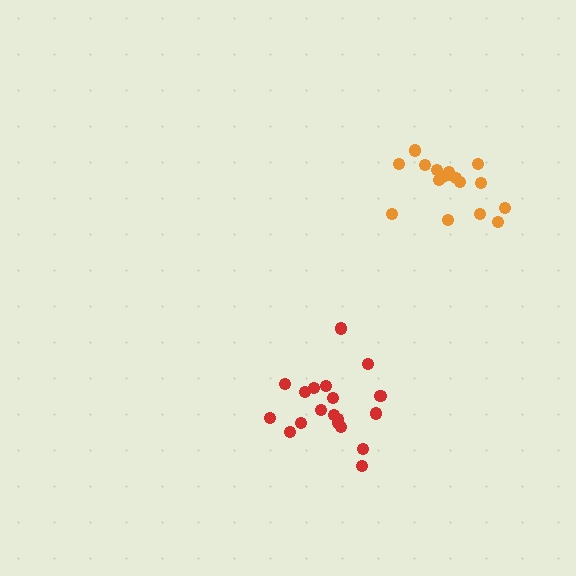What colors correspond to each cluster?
The clusters are colored: red, orange.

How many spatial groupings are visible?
There are 2 spatial groupings.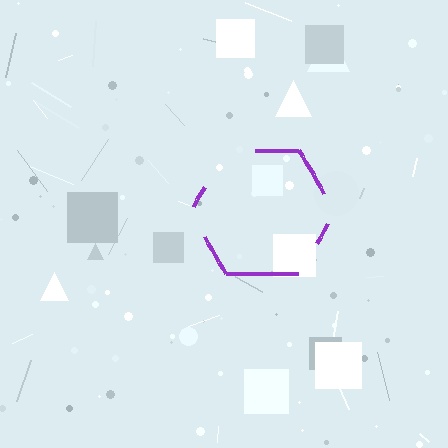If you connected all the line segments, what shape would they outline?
They would outline a hexagon.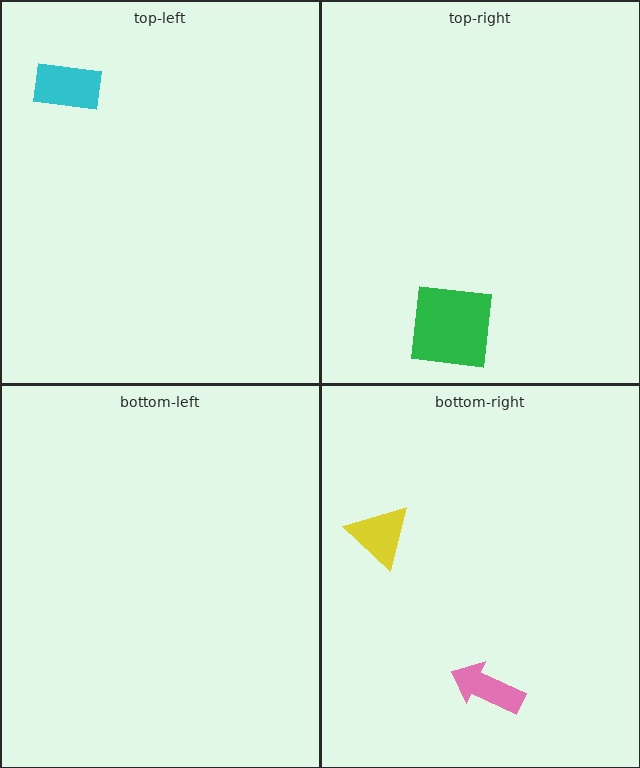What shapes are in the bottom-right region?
The yellow triangle, the pink arrow.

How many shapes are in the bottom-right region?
2.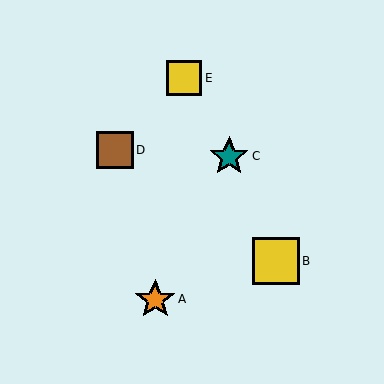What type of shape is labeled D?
Shape D is a brown square.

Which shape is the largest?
The yellow square (labeled B) is the largest.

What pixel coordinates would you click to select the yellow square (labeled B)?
Click at (276, 261) to select the yellow square B.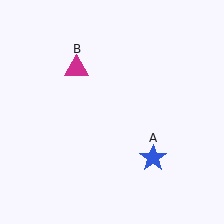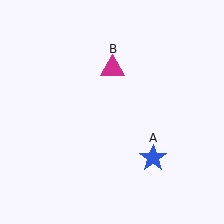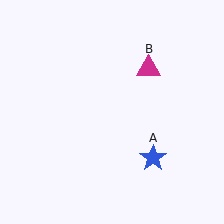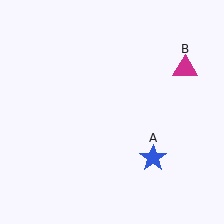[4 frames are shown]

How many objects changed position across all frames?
1 object changed position: magenta triangle (object B).